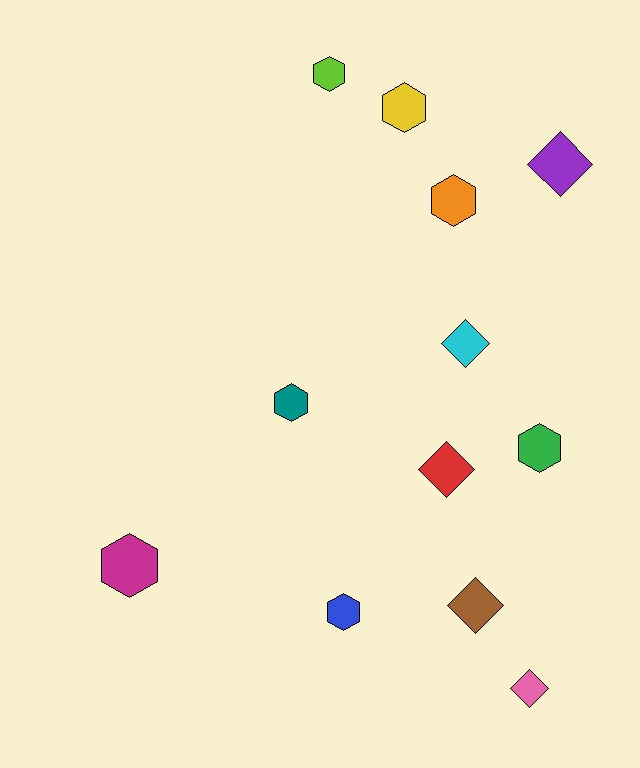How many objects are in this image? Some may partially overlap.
There are 12 objects.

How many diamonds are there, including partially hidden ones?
There are 5 diamonds.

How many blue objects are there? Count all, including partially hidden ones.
There is 1 blue object.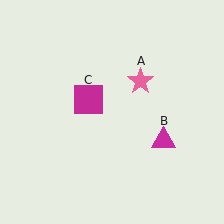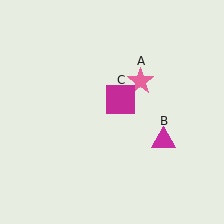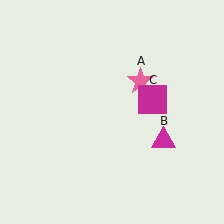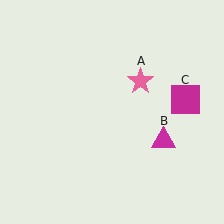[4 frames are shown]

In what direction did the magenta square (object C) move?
The magenta square (object C) moved right.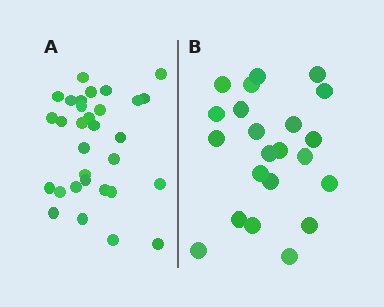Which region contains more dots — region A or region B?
Region A (the left region) has more dots.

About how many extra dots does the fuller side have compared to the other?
Region A has roughly 8 or so more dots than region B.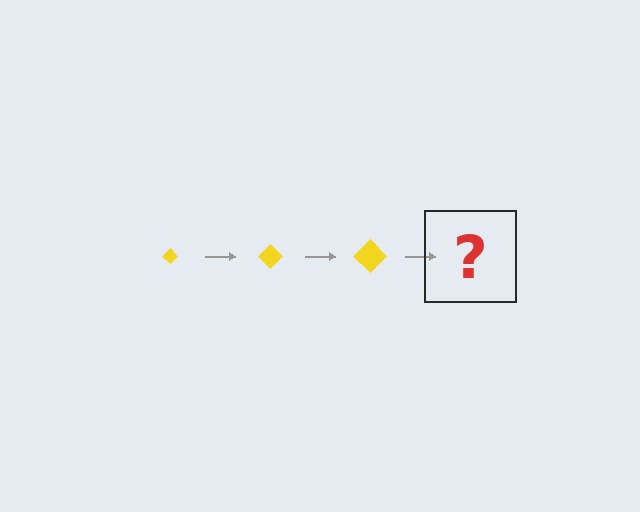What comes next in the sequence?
The next element should be a yellow diamond, larger than the previous one.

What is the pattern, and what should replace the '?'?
The pattern is that the diamond gets progressively larger each step. The '?' should be a yellow diamond, larger than the previous one.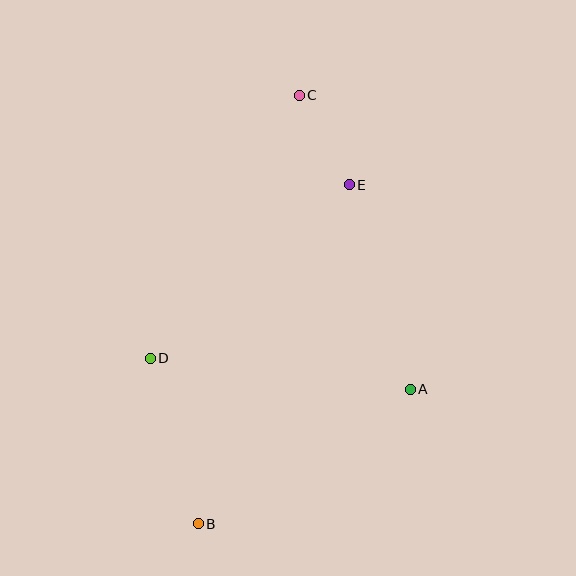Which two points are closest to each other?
Points C and E are closest to each other.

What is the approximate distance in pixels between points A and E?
The distance between A and E is approximately 214 pixels.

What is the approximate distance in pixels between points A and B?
The distance between A and B is approximately 251 pixels.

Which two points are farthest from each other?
Points B and C are farthest from each other.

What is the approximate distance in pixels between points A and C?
The distance between A and C is approximately 315 pixels.